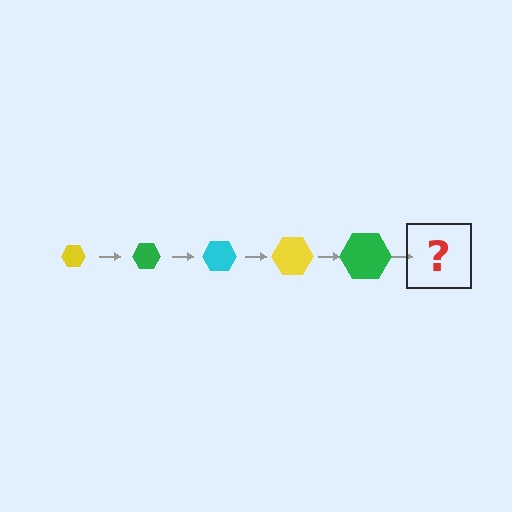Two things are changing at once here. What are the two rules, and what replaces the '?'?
The two rules are that the hexagon grows larger each step and the color cycles through yellow, green, and cyan. The '?' should be a cyan hexagon, larger than the previous one.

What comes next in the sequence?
The next element should be a cyan hexagon, larger than the previous one.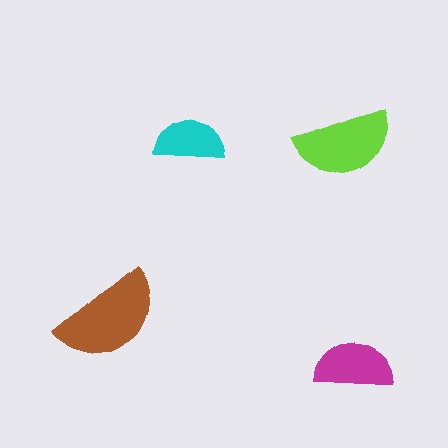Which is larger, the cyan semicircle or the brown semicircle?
The brown one.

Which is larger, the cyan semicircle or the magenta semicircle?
The magenta one.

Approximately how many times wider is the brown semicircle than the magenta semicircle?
About 1.5 times wider.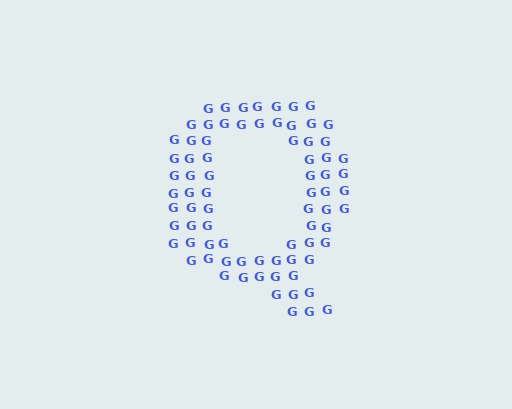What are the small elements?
The small elements are letter G's.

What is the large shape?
The large shape is the letter Q.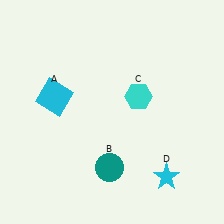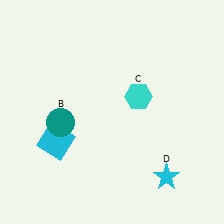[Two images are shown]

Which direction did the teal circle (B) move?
The teal circle (B) moved left.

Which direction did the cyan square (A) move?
The cyan square (A) moved down.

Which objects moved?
The objects that moved are: the cyan square (A), the teal circle (B).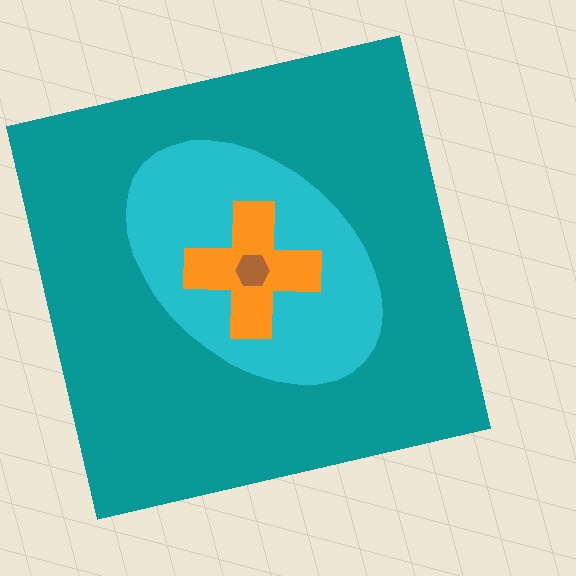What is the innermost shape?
The brown hexagon.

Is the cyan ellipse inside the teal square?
Yes.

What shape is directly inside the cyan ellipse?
The orange cross.